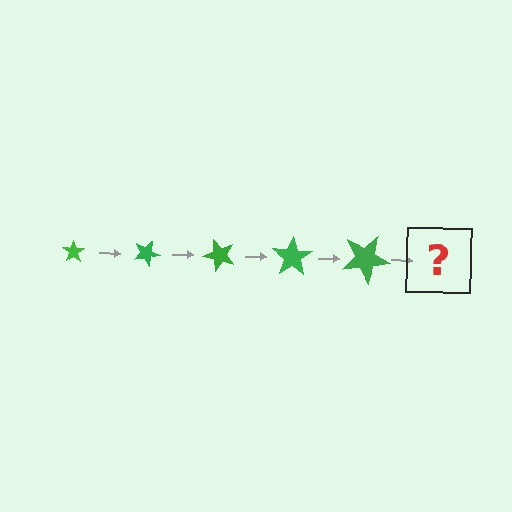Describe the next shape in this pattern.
It should be a star, larger than the previous one and rotated 125 degrees from the start.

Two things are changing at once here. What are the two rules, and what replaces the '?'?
The two rules are that the star grows larger each step and it rotates 25 degrees each step. The '?' should be a star, larger than the previous one and rotated 125 degrees from the start.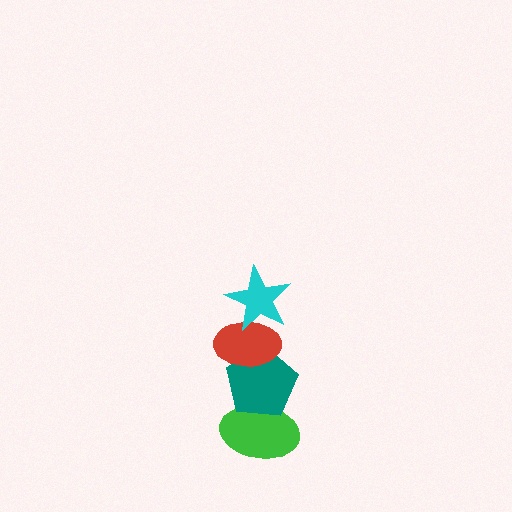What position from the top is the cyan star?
The cyan star is 1st from the top.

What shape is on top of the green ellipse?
The teal pentagon is on top of the green ellipse.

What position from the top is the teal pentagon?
The teal pentagon is 3rd from the top.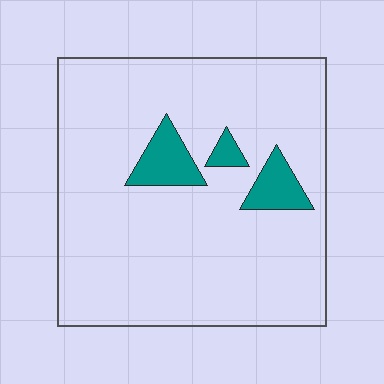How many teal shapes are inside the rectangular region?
3.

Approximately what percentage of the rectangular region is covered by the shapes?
Approximately 10%.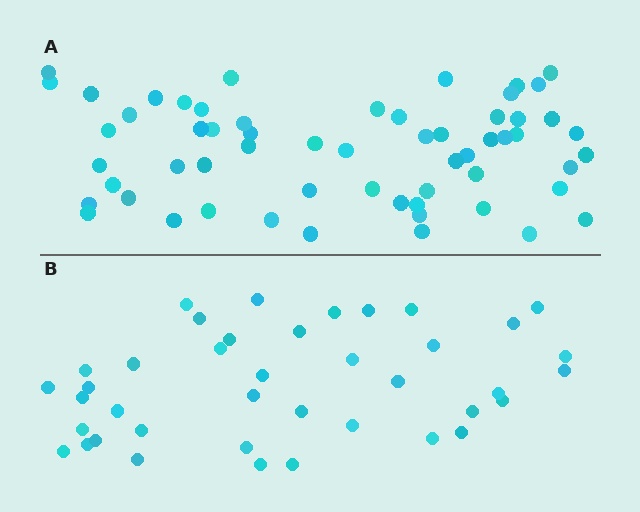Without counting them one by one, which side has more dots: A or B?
Region A (the top region) has more dots.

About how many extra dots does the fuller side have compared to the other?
Region A has approximately 20 more dots than region B.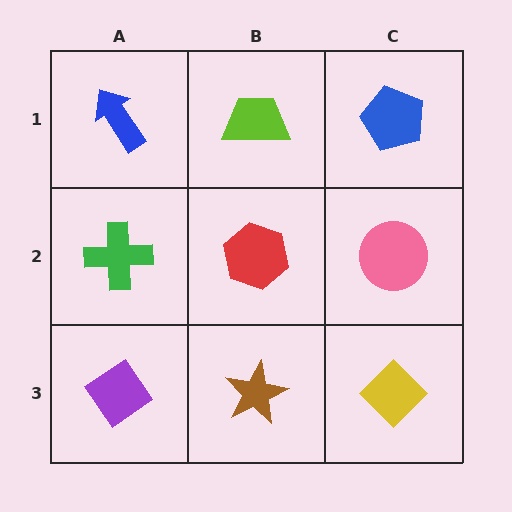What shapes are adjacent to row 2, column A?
A blue arrow (row 1, column A), a purple diamond (row 3, column A), a red hexagon (row 2, column B).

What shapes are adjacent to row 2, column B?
A lime trapezoid (row 1, column B), a brown star (row 3, column B), a green cross (row 2, column A), a pink circle (row 2, column C).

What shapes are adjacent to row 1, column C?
A pink circle (row 2, column C), a lime trapezoid (row 1, column B).